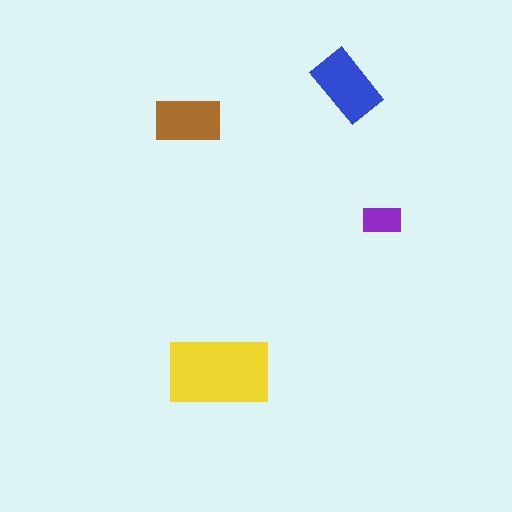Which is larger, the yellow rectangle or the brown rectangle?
The yellow one.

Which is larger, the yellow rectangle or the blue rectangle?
The yellow one.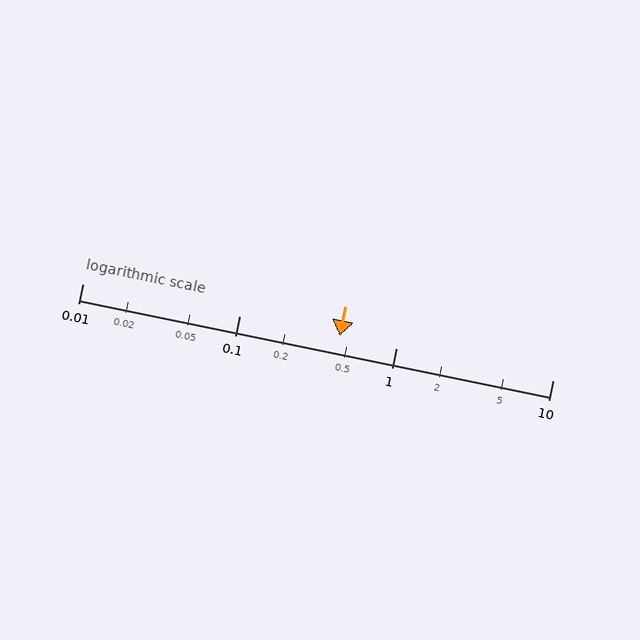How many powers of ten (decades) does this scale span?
The scale spans 3 decades, from 0.01 to 10.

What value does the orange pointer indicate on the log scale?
The pointer indicates approximately 0.44.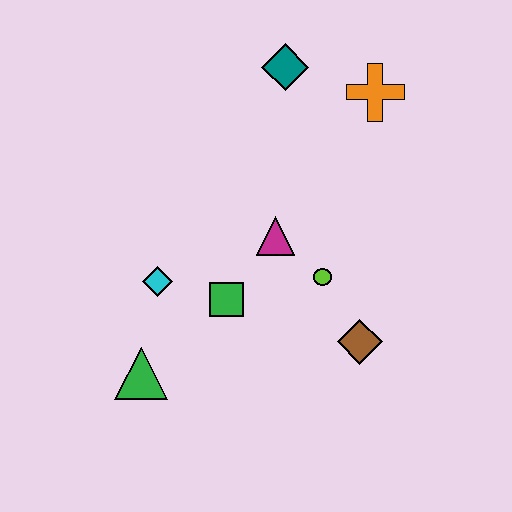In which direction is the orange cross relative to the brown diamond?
The orange cross is above the brown diamond.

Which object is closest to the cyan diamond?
The green square is closest to the cyan diamond.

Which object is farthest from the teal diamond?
The green triangle is farthest from the teal diamond.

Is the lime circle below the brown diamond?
No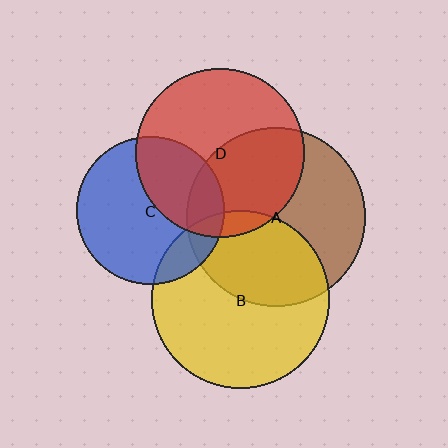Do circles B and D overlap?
Yes.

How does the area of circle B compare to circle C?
Approximately 1.4 times.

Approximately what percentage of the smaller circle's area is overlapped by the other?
Approximately 5%.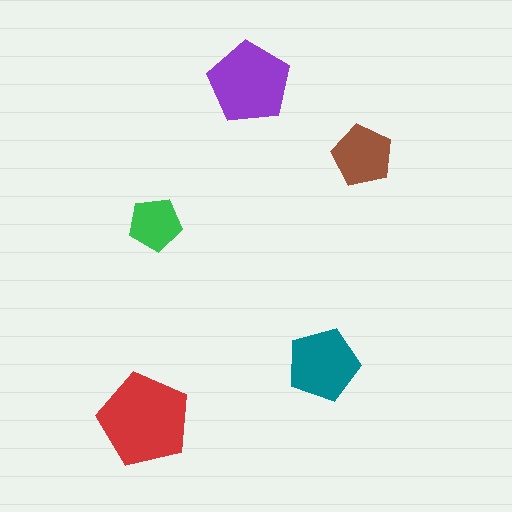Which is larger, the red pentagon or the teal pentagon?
The red one.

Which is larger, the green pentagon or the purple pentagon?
The purple one.